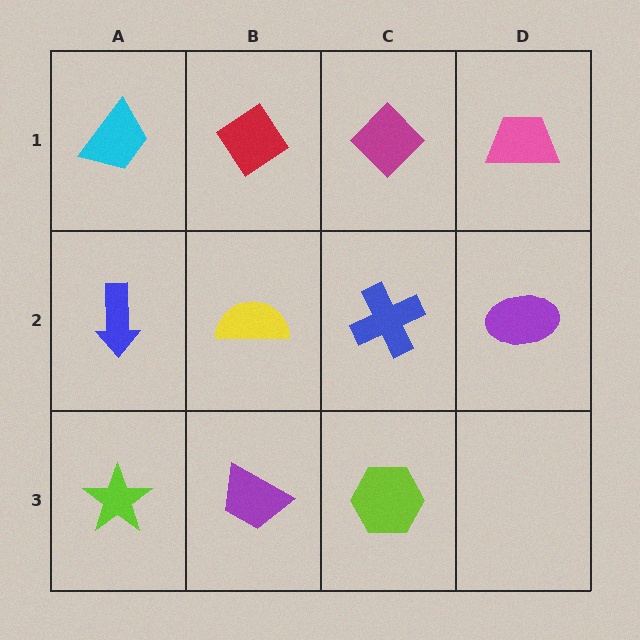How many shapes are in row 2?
4 shapes.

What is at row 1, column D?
A pink trapezoid.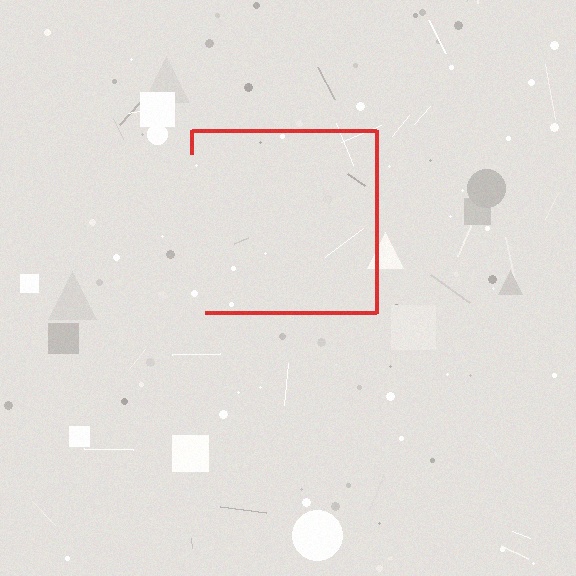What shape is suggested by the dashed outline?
The dashed outline suggests a square.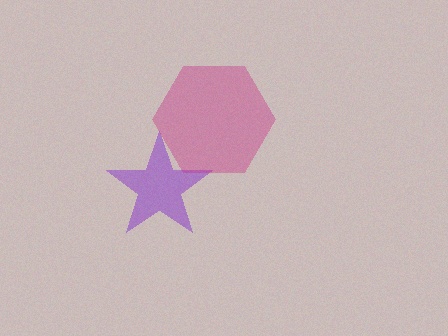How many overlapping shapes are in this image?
There are 2 overlapping shapes in the image.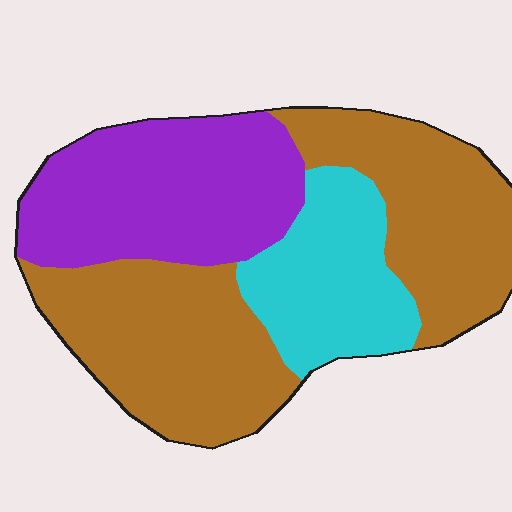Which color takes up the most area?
Brown, at roughly 50%.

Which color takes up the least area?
Cyan, at roughly 20%.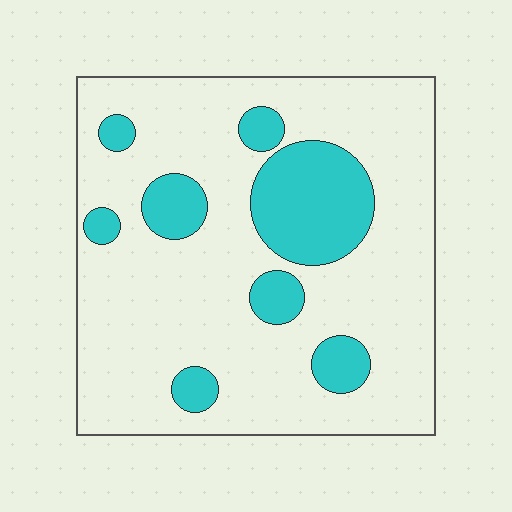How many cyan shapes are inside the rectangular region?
8.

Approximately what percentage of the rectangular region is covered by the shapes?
Approximately 20%.